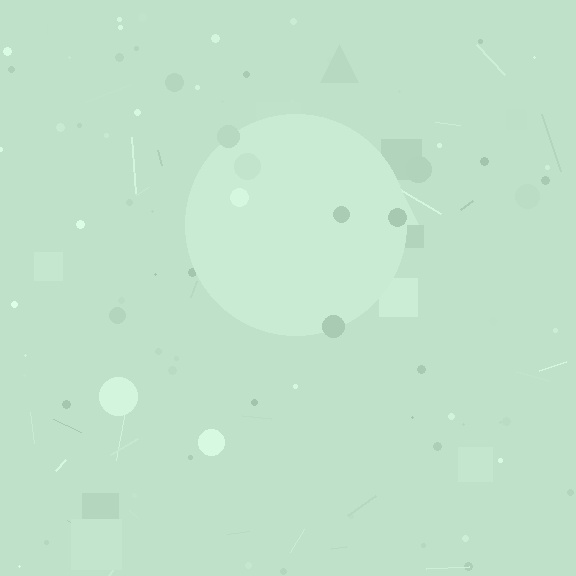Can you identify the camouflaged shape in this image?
The camouflaged shape is a circle.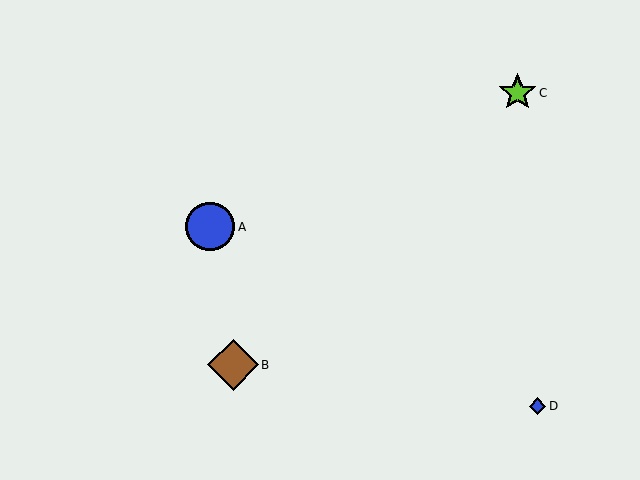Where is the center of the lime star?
The center of the lime star is at (517, 93).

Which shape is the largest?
The brown diamond (labeled B) is the largest.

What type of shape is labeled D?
Shape D is a blue diamond.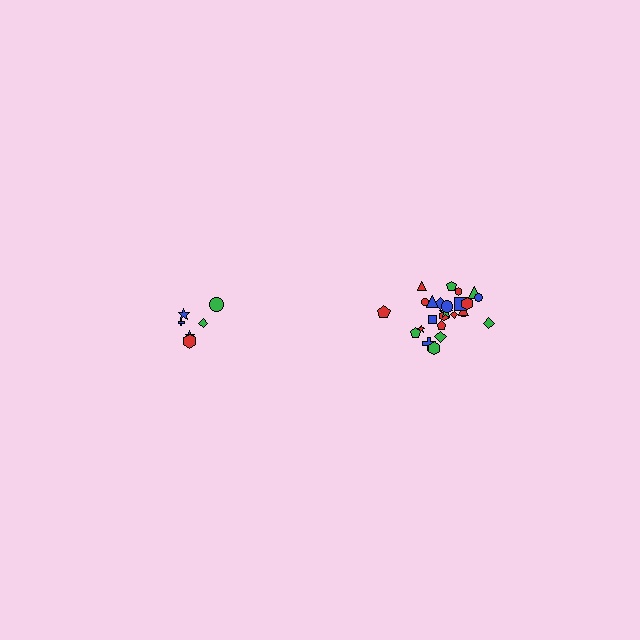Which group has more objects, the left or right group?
The right group.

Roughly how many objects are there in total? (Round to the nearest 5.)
Roughly 30 objects in total.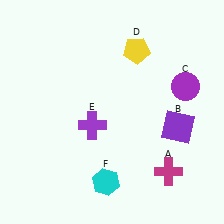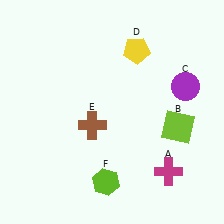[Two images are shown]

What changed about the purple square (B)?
In Image 1, B is purple. In Image 2, it changed to lime.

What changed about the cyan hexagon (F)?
In Image 1, F is cyan. In Image 2, it changed to lime.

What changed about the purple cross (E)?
In Image 1, E is purple. In Image 2, it changed to brown.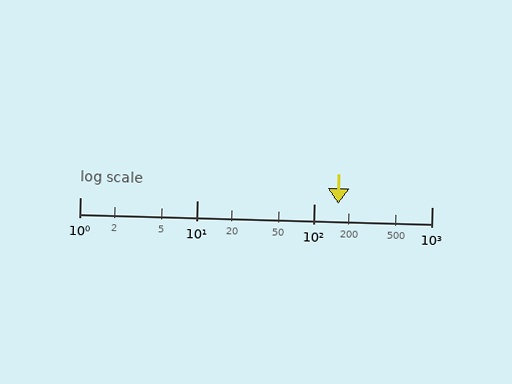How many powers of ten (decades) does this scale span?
The scale spans 3 decades, from 1 to 1000.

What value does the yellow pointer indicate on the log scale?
The pointer indicates approximately 160.